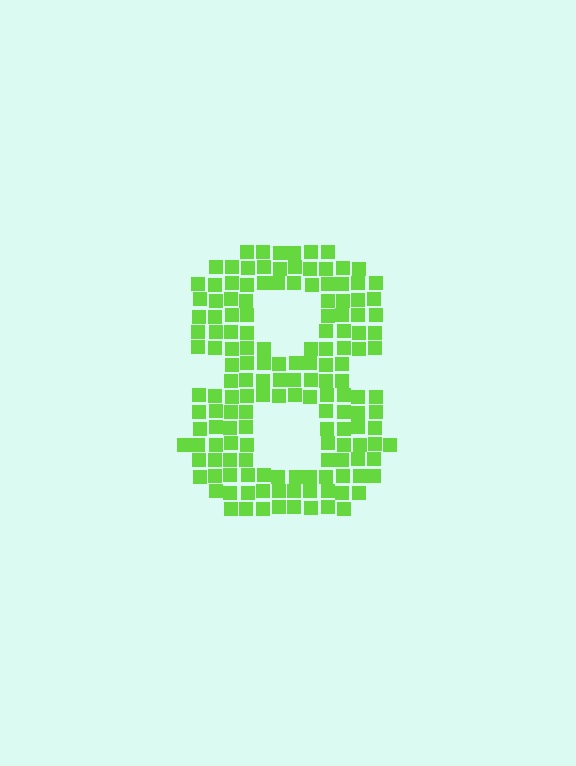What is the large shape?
The large shape is the digit 8.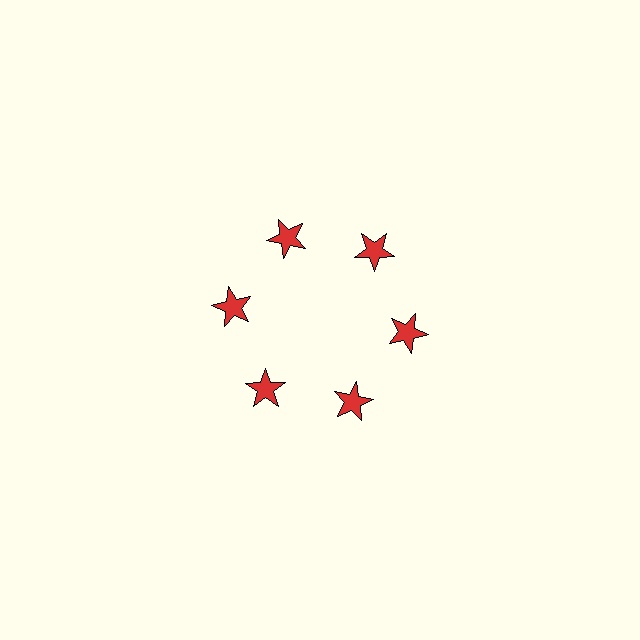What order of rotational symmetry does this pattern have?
This pattern has 6-fold rotational symmetry.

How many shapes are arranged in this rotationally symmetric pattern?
There are 6 shapes, arranged in 6 groups of 1.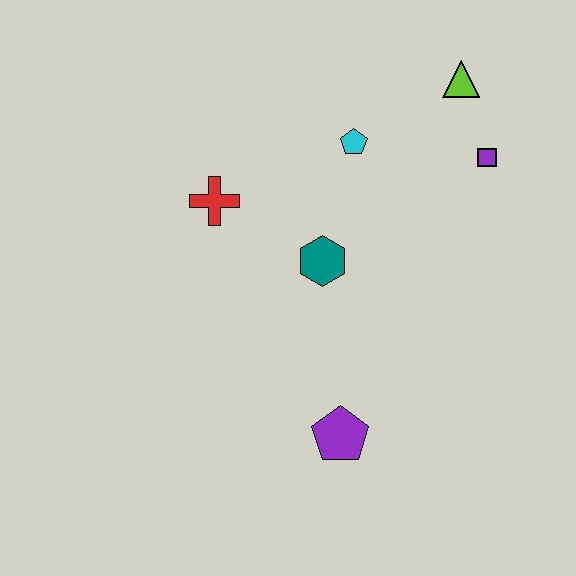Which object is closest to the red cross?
The teal hexagon is closest to the red cross.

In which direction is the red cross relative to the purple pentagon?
The red cross is above the purple pentagon.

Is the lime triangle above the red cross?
Yes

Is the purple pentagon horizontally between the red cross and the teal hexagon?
No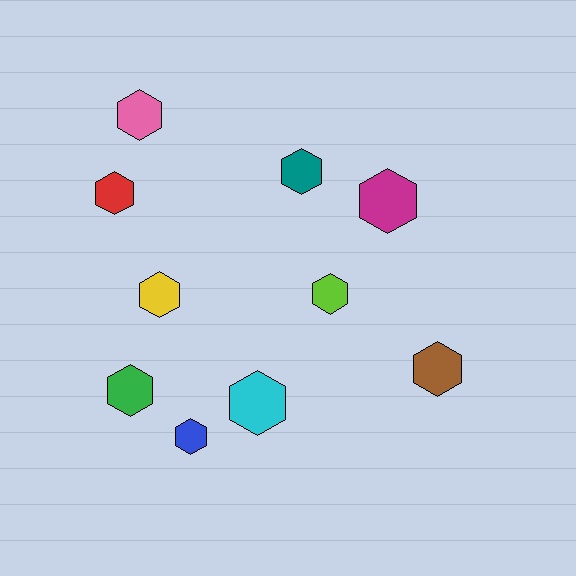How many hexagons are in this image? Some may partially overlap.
There are 10 hexagons.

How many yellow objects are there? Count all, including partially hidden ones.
There is 1 yellow object.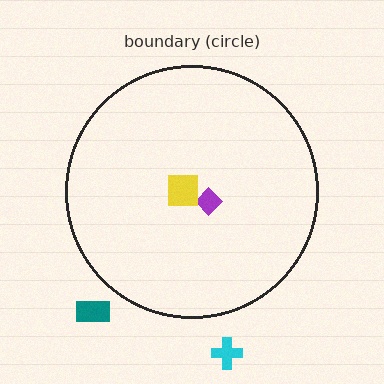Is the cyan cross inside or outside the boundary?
Outside.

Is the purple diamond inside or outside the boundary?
Inside.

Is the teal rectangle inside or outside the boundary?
Outside.